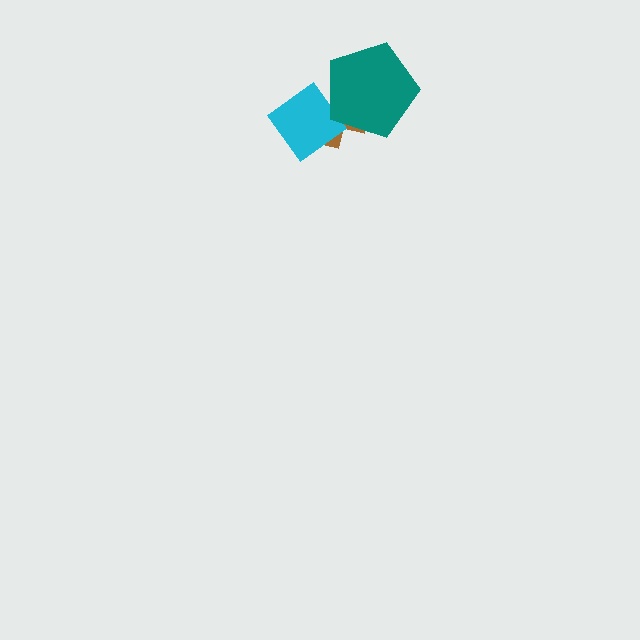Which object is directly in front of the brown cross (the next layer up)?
The cyan diamond is directly in front of the brown cross.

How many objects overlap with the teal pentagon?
1 object overlaps with the teal pentagon.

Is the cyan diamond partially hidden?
No, no other shape covers it.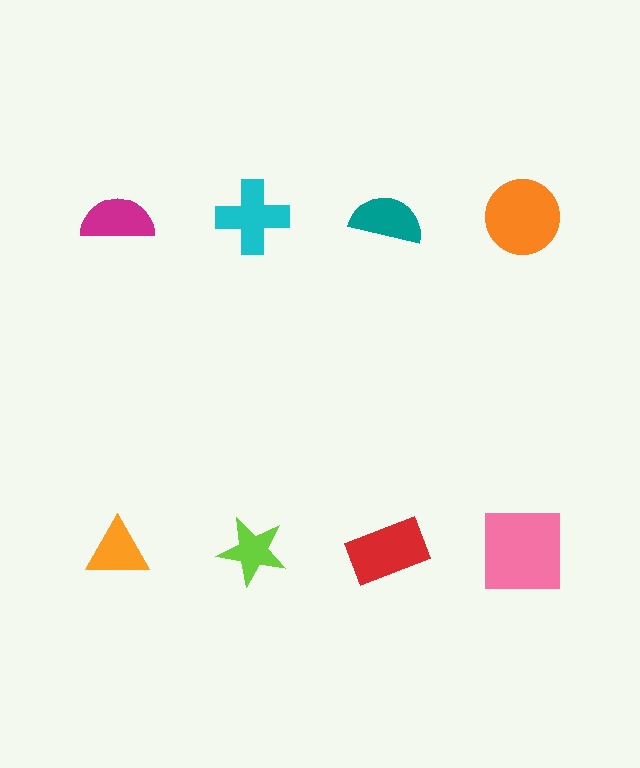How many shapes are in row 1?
4 shapes.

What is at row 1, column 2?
A cyan cross.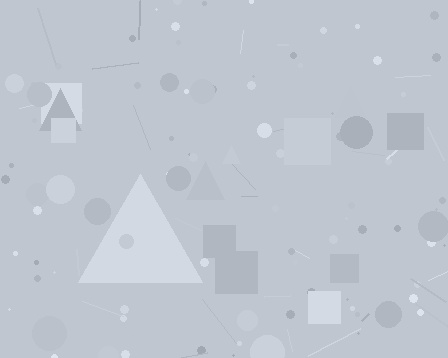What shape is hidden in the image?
A triangle is hidden in the image.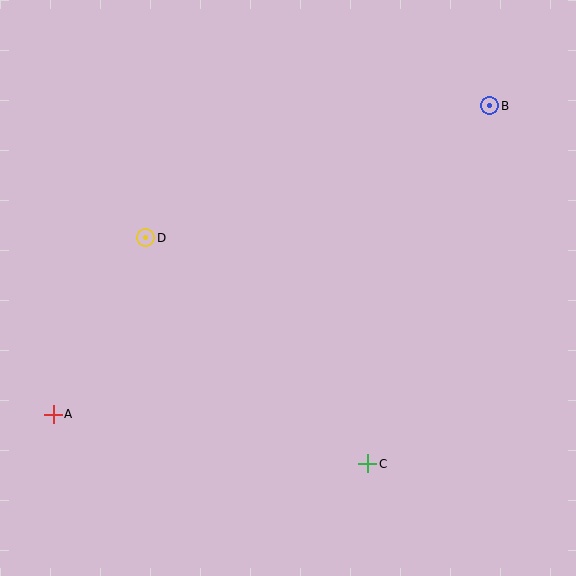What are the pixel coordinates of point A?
Point A is at (53, 414).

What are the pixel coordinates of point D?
Point D is at (146, 238).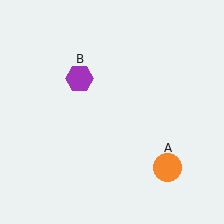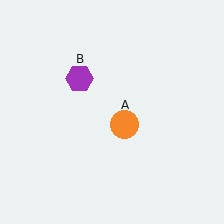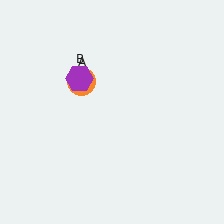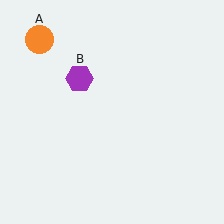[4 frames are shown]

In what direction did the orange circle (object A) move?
The orange circle (object A) moved up and to the left.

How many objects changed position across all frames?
1 object changed position: orange circle (object A).